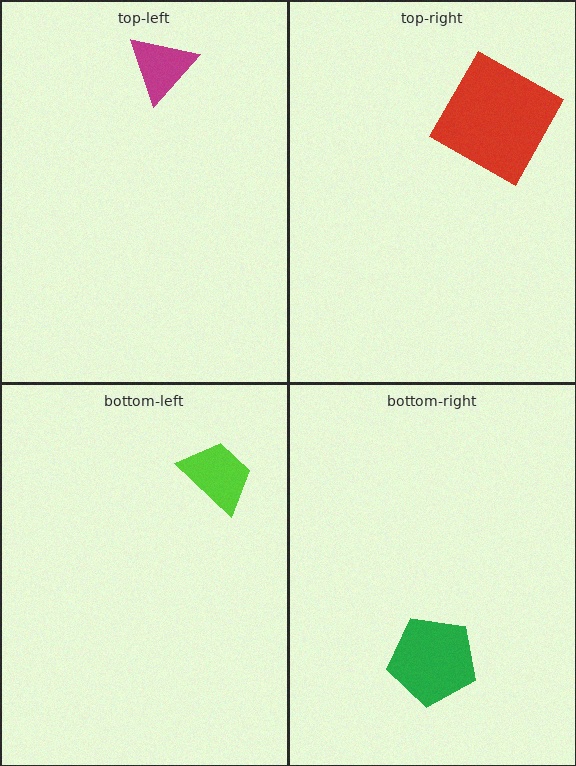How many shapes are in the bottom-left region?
1.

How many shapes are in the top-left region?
1.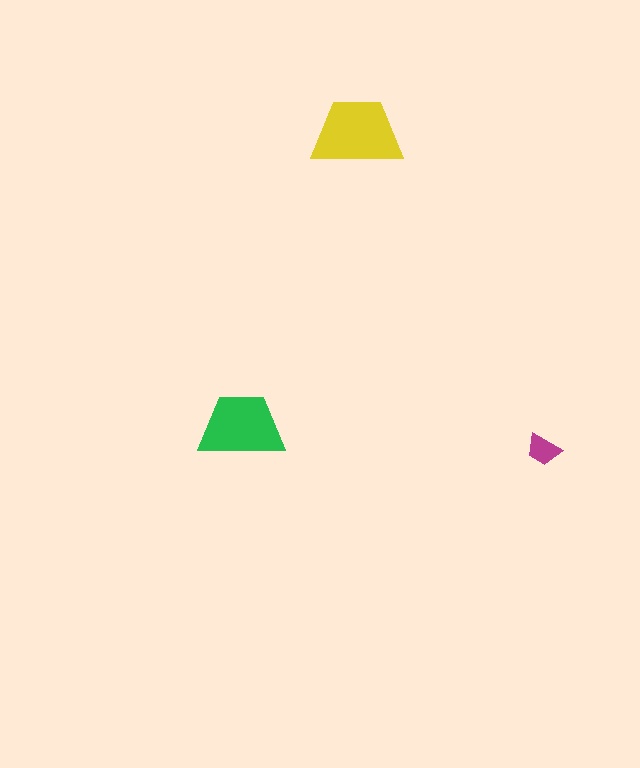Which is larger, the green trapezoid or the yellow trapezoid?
The yellow one.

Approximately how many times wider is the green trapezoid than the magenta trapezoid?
About 2.5 times wider.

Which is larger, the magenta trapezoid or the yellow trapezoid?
The yellow one.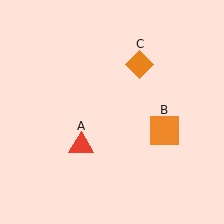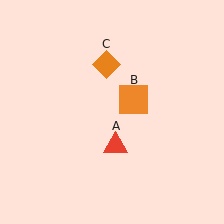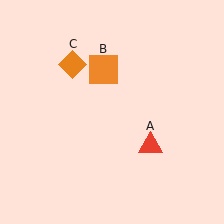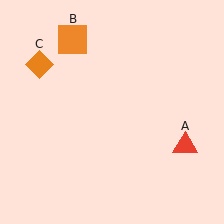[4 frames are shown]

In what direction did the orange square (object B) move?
The orange square (object B) moved up and to the left.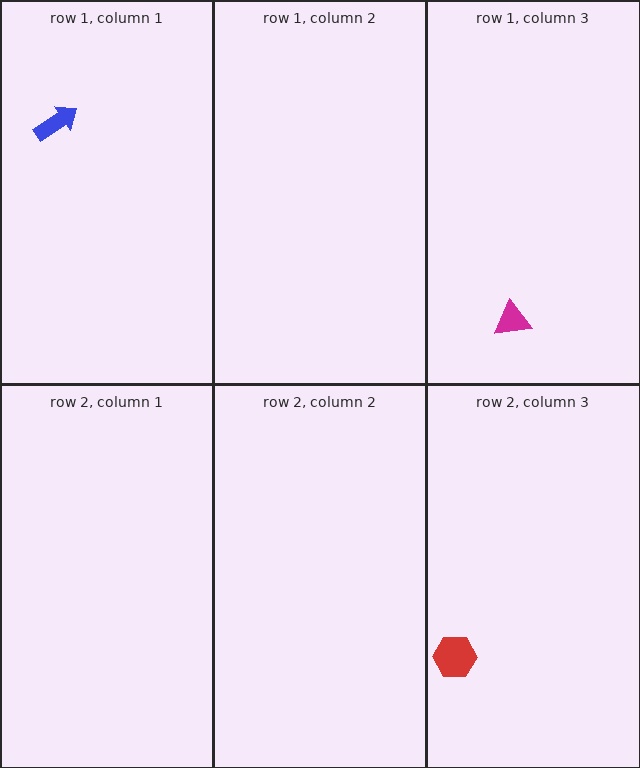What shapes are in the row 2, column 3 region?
The red hexagon.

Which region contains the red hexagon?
The row 2, column 3 region.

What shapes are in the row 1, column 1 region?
The blue arrow.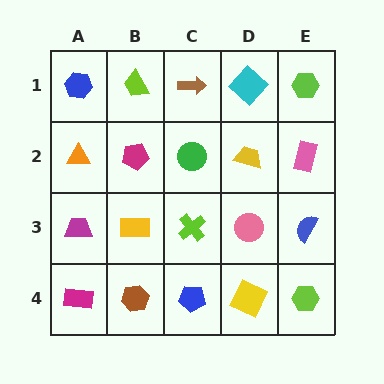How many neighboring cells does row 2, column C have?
4.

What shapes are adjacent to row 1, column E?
A pink rectangle (row 2, column E), a cyan diamond (row 1, column D).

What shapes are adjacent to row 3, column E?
A pink rectangle (row 2, column E), a lime hexagon (row 4, column E), a pink circle (row 3, column D).